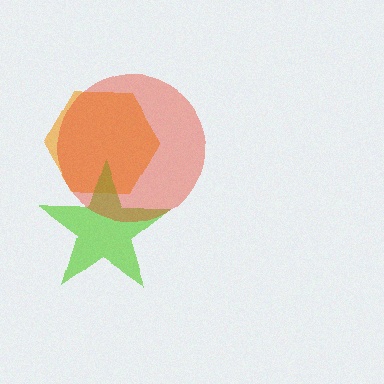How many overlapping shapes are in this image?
There are 3 overlapping shapes in the image.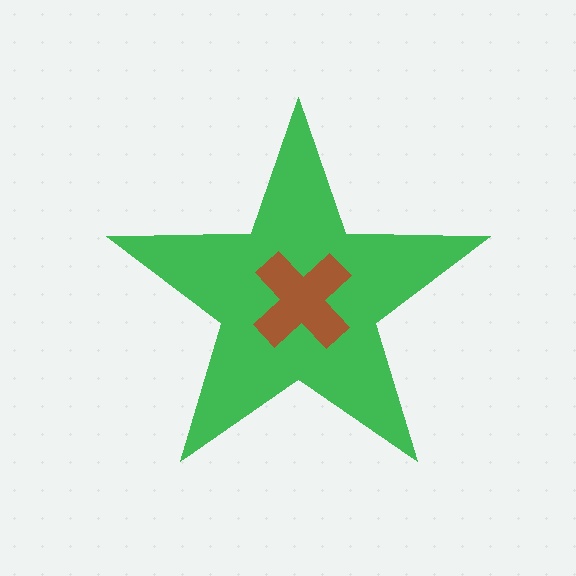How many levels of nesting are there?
2.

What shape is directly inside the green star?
The brown cross.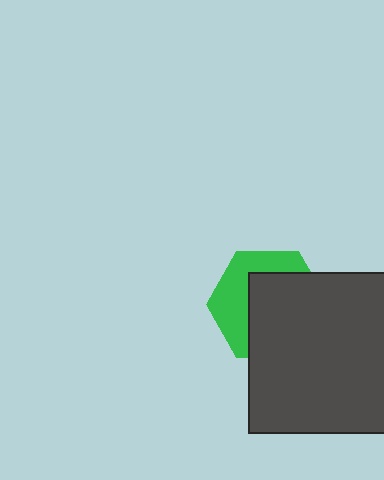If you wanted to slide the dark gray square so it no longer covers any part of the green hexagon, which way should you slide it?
Slide it toward the lower-right — that is the most direct way to separate the two shapes.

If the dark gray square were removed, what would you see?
You would see the complete green hexagon.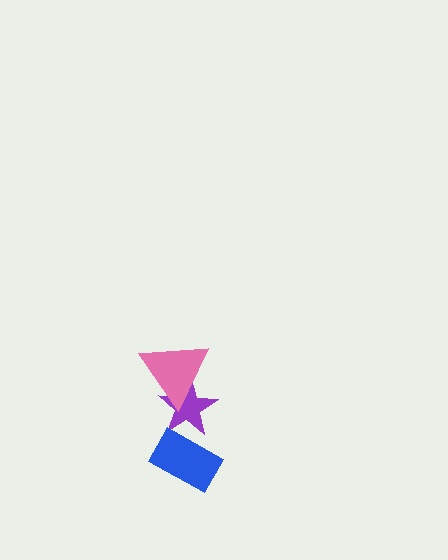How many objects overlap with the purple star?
2 objects overlap with the purple star.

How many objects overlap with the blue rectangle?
1 object overlaps with the blue rectangle.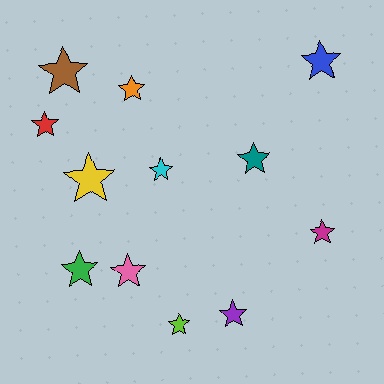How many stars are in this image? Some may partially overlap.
There are 12 stars.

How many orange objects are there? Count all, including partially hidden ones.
There is 1 orange object.